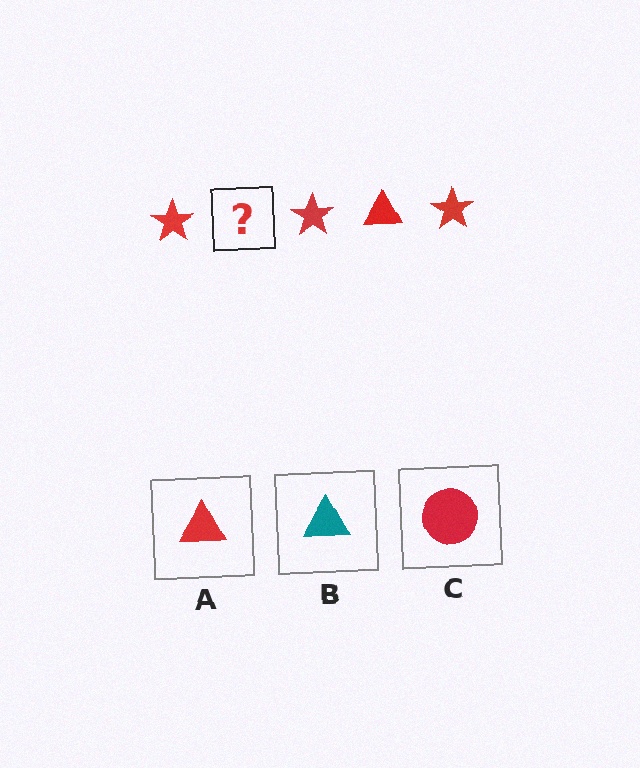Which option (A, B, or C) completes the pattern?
A.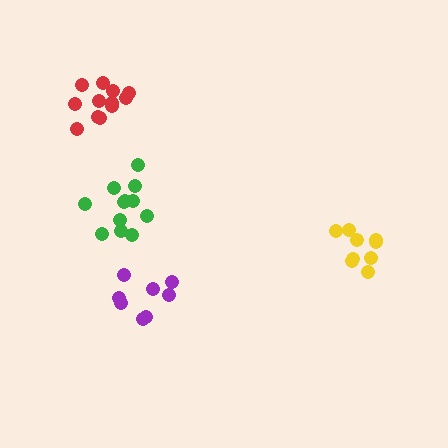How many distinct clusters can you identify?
There are 4 distinct clusters.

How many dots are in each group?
Group 1: 9 dots, Group 2: 12 dots, Group 3: 8 dots, Group 4: 12 dots (41 total).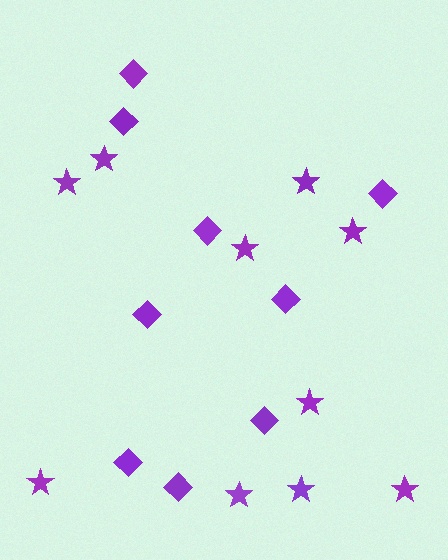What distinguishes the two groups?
There are 2 groups: one group of diamonds (9) and one group of stars (10).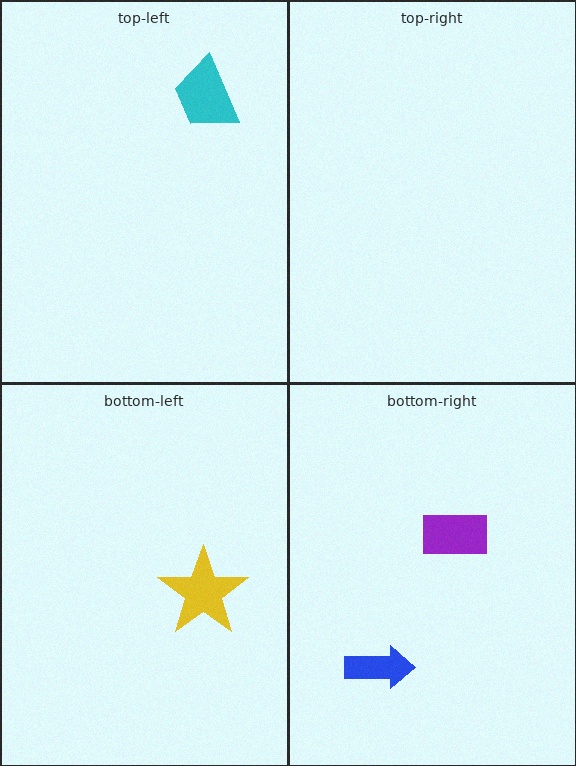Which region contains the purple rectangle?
The bottom-right region.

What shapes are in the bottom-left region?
The yellow star.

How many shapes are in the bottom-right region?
2.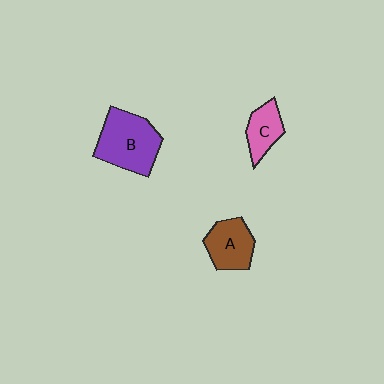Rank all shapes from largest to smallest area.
From largest to smallest: B (purple), A (brown), C (pink).